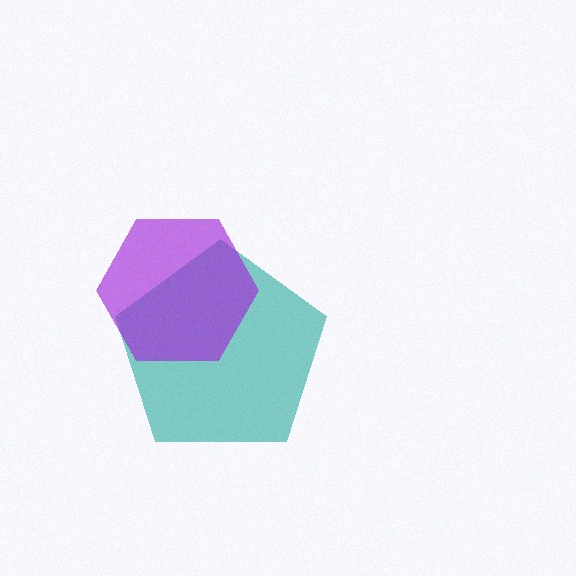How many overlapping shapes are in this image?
There are 2 overlapping shapes in the image.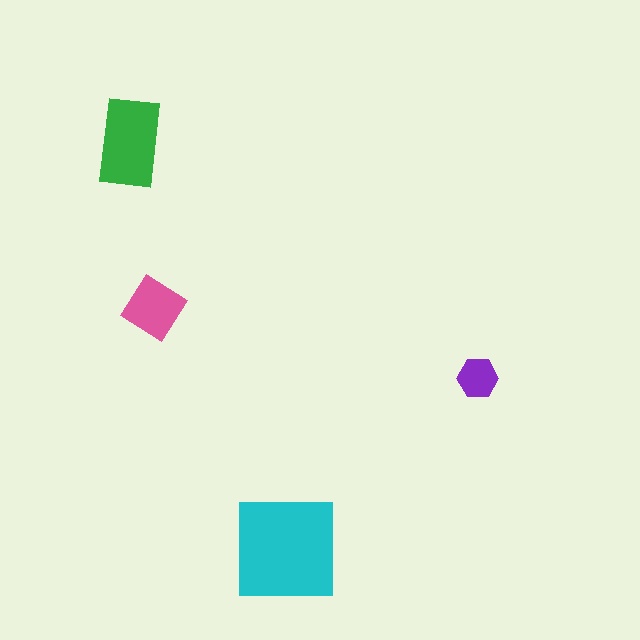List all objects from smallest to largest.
The purple hexagon, the pink diamond, the green rectangle, the cyan square.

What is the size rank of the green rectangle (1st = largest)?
2nd.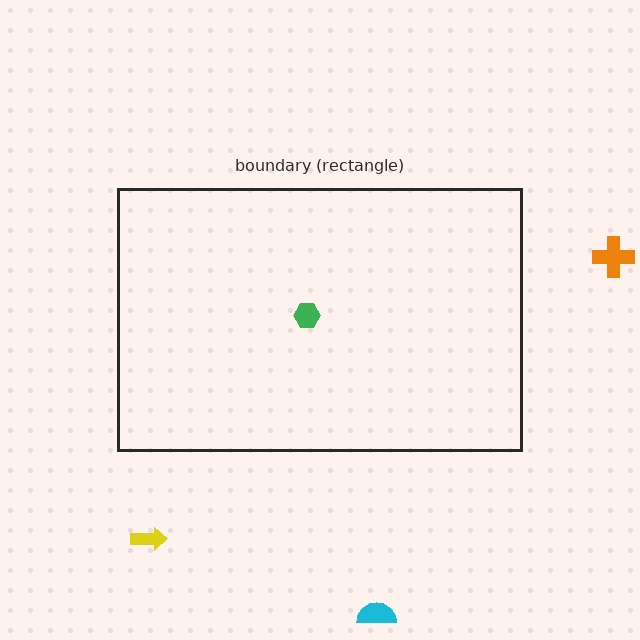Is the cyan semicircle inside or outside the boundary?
Outside.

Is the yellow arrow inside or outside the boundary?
Outside.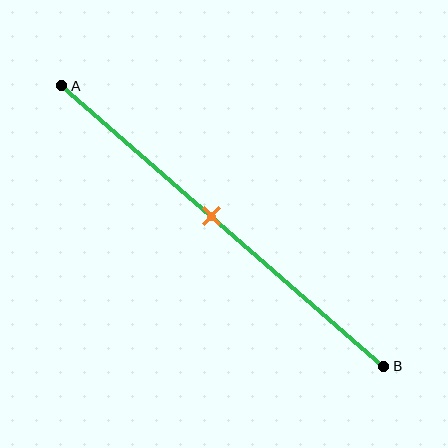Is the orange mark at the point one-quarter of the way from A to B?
No, the mark is at about 45% from A, not at the 25% one-quarter point.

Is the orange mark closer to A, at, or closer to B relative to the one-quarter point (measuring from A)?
The orange mark is closer to point B than the one-quarter point of segment AB.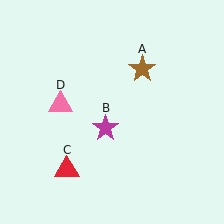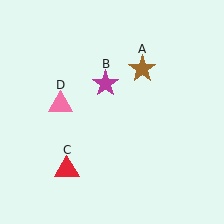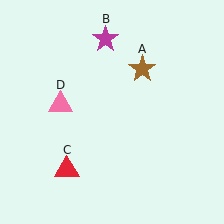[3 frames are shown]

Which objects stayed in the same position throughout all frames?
Brown star (object A) and red triangle (object C) and pink triangle (object D) remained stationary.